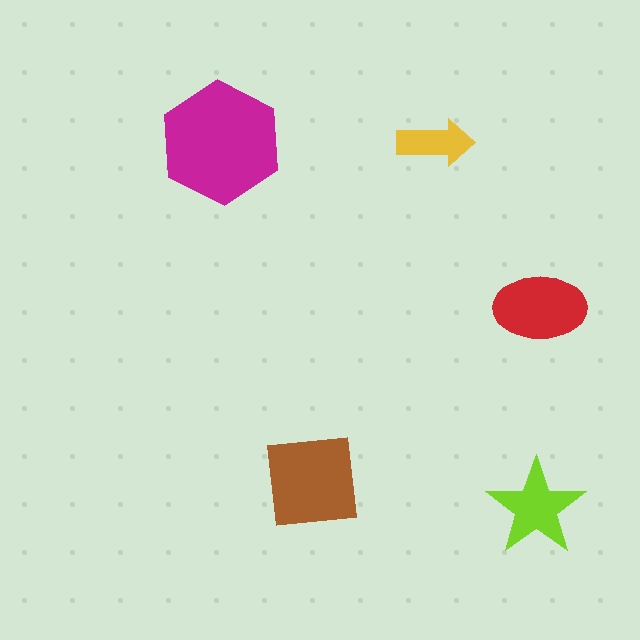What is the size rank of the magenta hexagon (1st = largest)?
1st.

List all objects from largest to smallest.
The magenta hexagon, the brown square, the red ellipse, the lime star, the yellow arrow.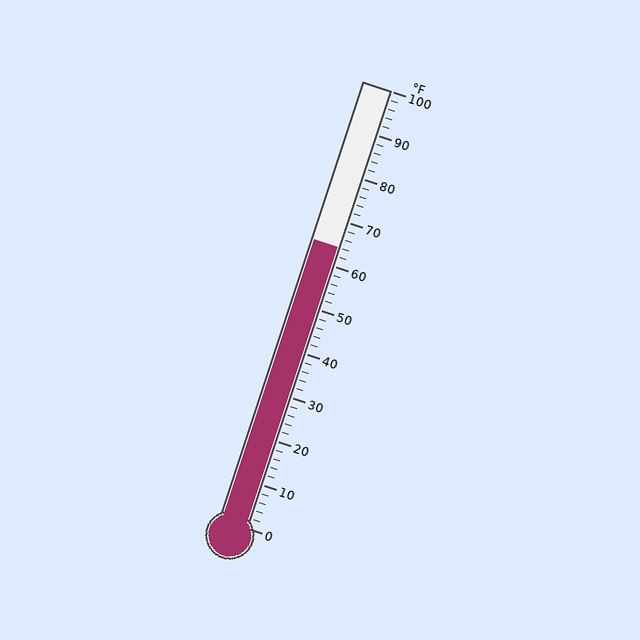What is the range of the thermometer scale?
The thermometer scale ranges from 0°F to 100°F.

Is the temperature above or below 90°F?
The temperature is below 90°F.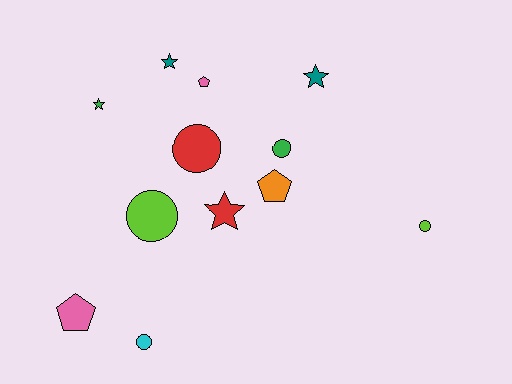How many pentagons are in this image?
There are 3 pentagons.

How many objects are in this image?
There are 12 objects.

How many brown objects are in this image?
There are no brown objects.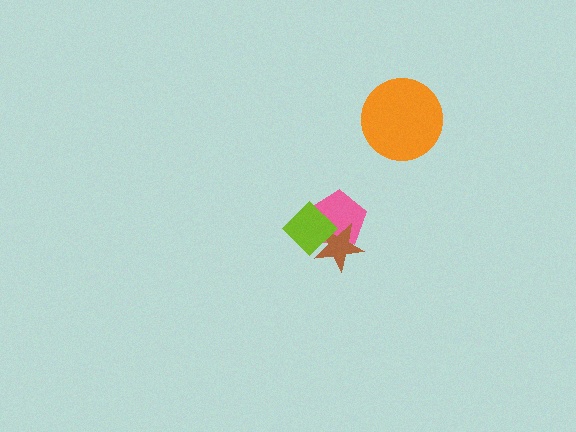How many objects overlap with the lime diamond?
2 objects overlap with the lime diamond.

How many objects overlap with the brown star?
2 objects overlap with the brown star.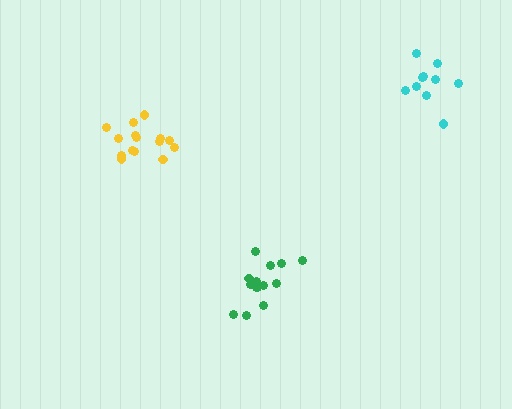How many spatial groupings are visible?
There are 3 spatial groupings.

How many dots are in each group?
Group 1: 14 dots, Group 2: 15 dots, Group 3: 10 dots (39 total).